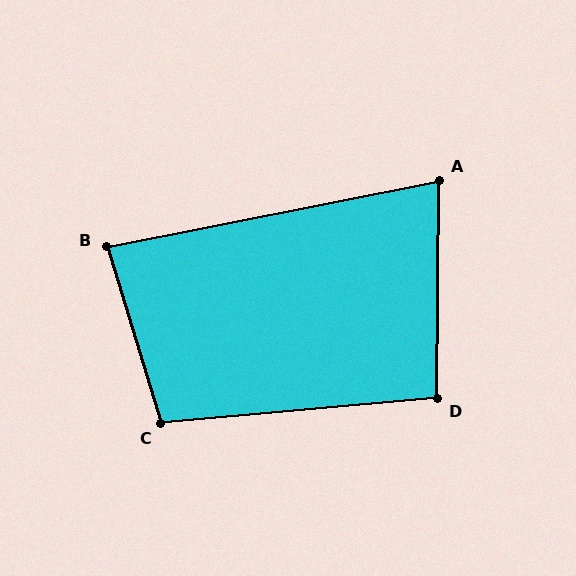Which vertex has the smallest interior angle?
A, at approximately 78 degrees.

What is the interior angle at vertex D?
Approximately 96 degrees (obtuse).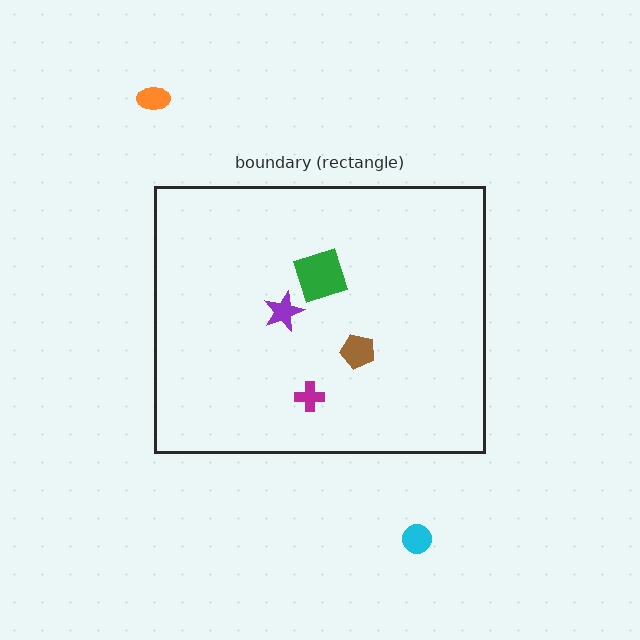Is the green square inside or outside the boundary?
Inside.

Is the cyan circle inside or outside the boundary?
Outside.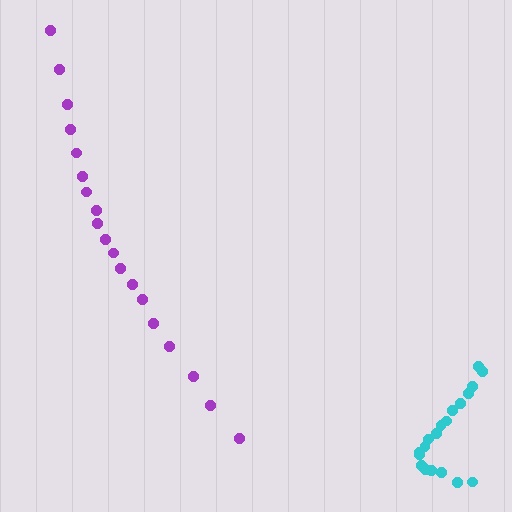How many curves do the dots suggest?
There are 2 distinct paths.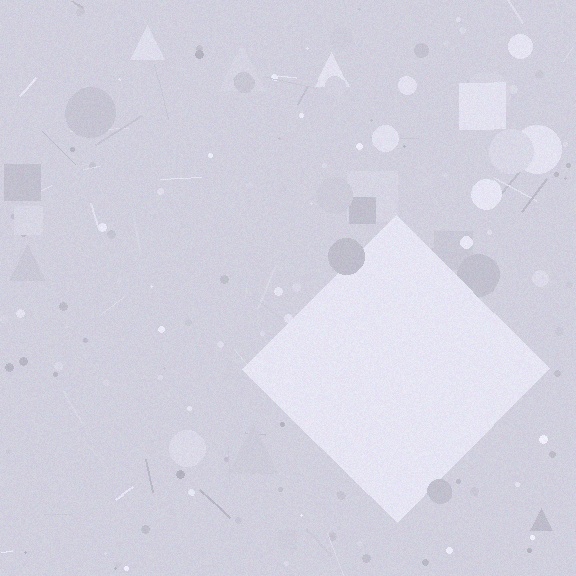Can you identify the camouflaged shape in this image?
The camouflaged shape is a diamond.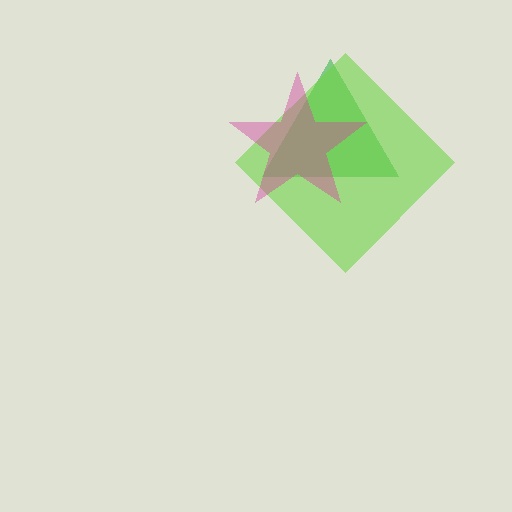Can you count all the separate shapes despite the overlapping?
Yes, there are 3 separate shapes.